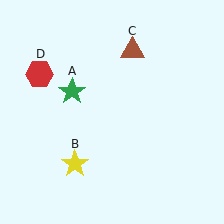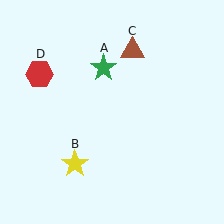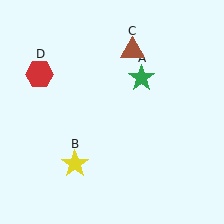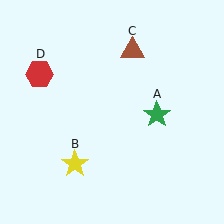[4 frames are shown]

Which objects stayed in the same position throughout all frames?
Yellow star (object B) and brown triangle (object C) and red hexagon (object D) remained stationary.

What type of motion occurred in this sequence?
The green star (object A) rotated clockwise around the center of the scene.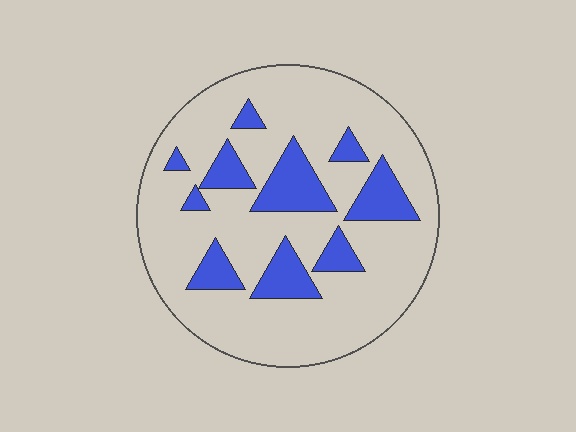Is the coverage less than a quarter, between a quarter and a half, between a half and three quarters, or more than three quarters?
Less than a quarter.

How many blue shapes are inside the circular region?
10.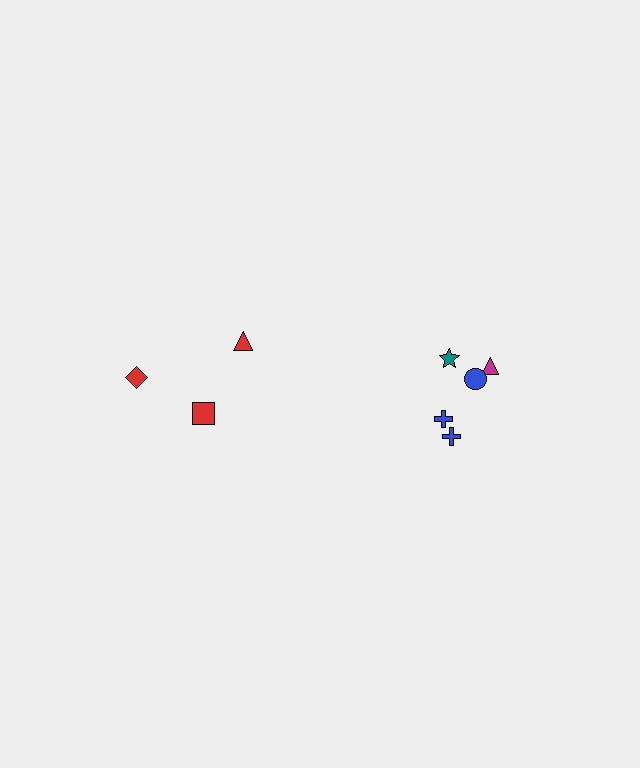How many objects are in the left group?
There are 3 objects.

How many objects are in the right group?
There are 5 objects.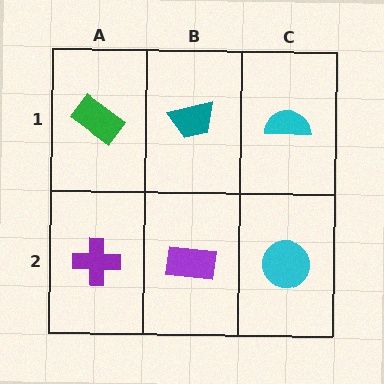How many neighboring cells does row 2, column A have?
2.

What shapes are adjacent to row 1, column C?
A cyan circle (row 2, column C), a teal trapezoid (row 1, column B).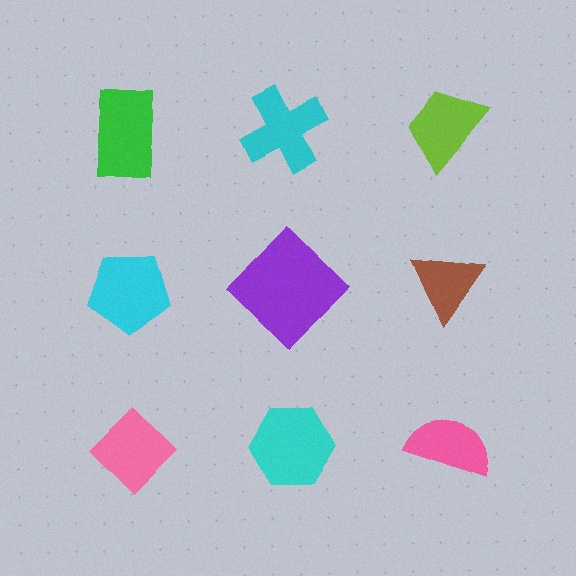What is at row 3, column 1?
A pink diamond.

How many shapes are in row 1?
3 shapes.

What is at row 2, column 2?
A purple diamond.